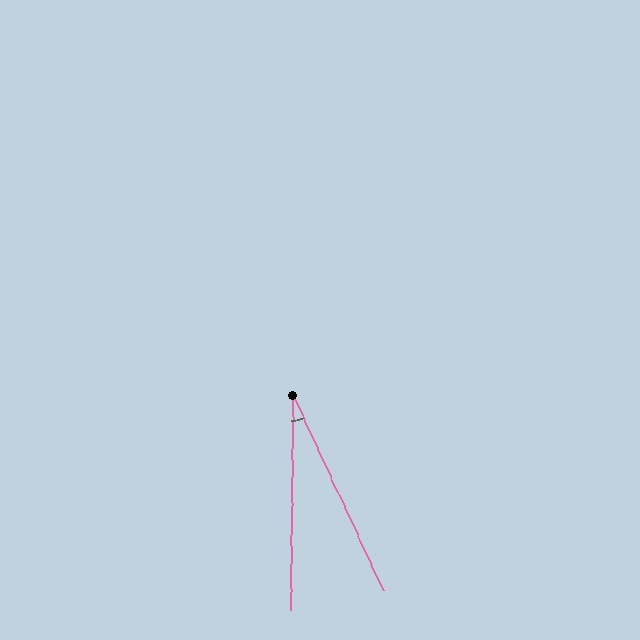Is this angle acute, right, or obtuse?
It is acute.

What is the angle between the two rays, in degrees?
Approximately 26 degrees.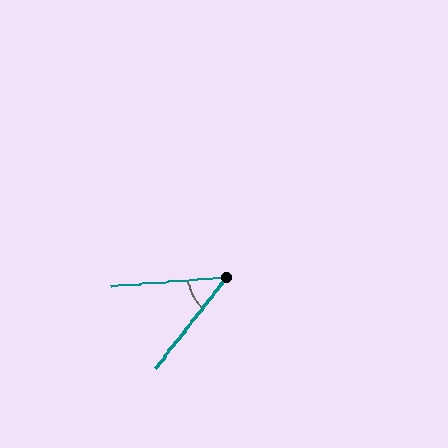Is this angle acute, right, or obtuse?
It is acute.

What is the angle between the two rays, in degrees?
Approximately 48 degrees.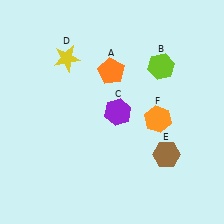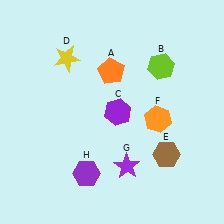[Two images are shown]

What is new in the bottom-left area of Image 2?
A purple hexagon (H) was added in the bottom-left area of Image 2.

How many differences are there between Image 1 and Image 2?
There are 2 differences between the two images.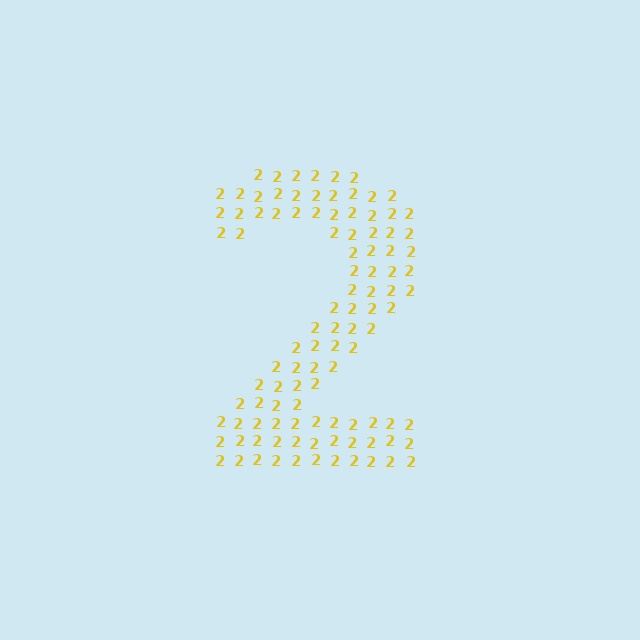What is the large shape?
The large shape is the digit 2.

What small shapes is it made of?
It is made of small digit 2's.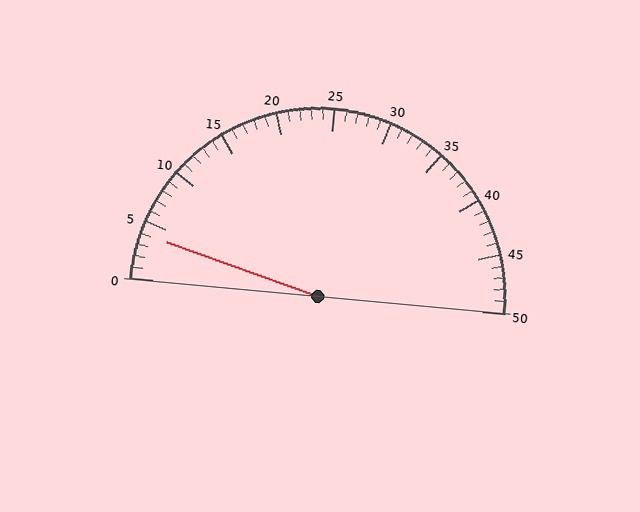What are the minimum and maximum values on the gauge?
The gauge ranges from 0 to 50.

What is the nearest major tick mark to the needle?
The nearest major tick mark is 5.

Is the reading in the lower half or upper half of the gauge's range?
The reading is in the lower half of the range (0 to 50).